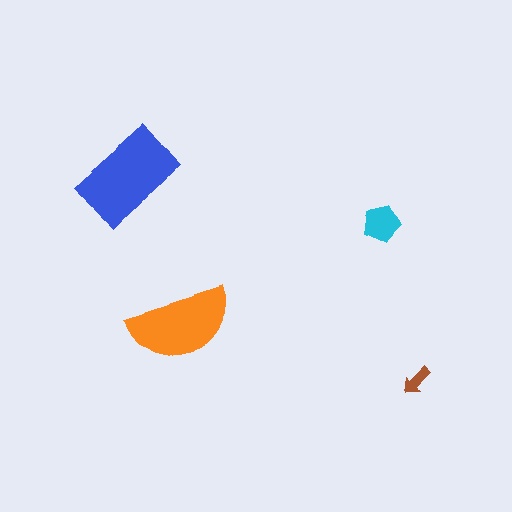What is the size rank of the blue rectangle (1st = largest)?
1st.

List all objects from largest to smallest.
The blue rectangle, the orange semicircle, the cyan pentagon, the brown arrow.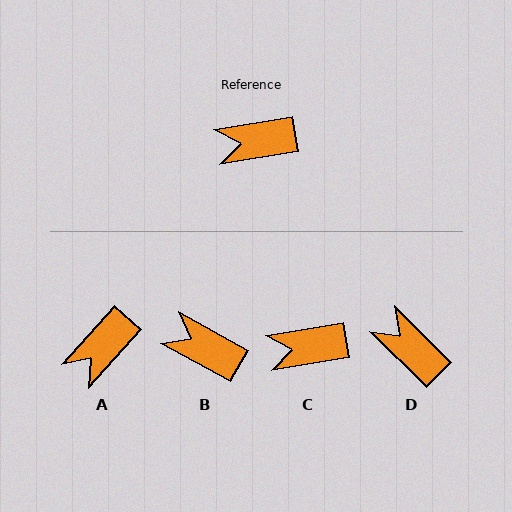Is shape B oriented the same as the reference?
No, it is off by about 38 degrees.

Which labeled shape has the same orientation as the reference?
C.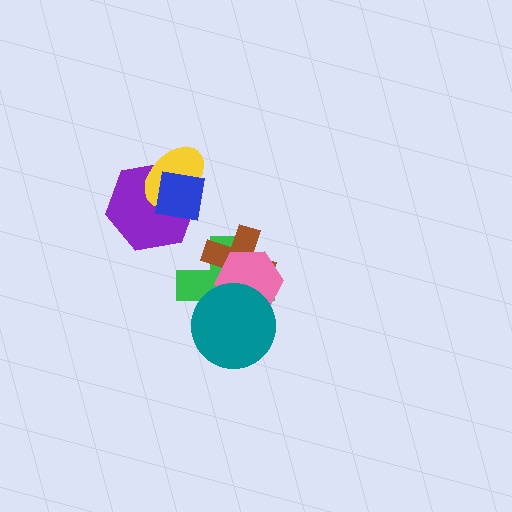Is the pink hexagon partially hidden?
Yes, it is partially covered by another shape.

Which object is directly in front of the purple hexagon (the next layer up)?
The yellow ellipse is directly in front of the purple hexagon.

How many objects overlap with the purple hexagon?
2 objects overlap with the purple hexagon.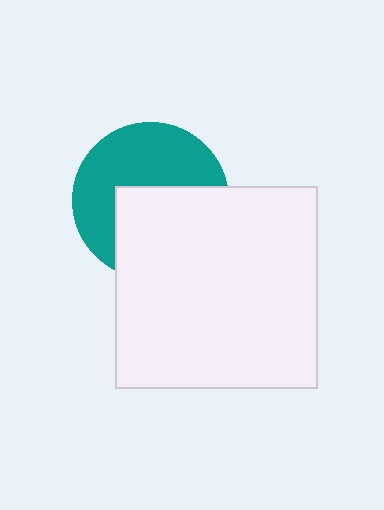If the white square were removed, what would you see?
You would see the complete teal circle.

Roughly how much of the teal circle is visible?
About half of it is visible (roughly 53%).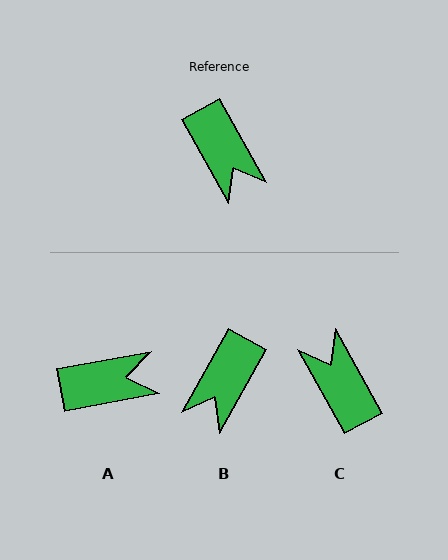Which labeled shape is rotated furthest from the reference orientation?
C, about 180 degrees away.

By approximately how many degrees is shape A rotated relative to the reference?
Approximately 72 degrees counter-clockwise.